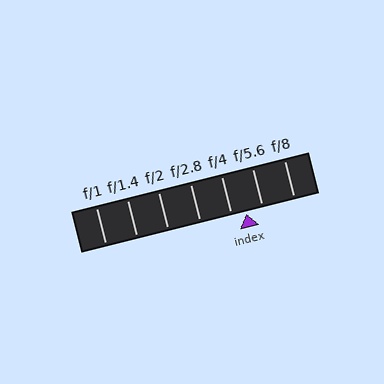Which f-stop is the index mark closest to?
The index mark is closest to f/4.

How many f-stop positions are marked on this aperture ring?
There are 7 f-stop positions marked.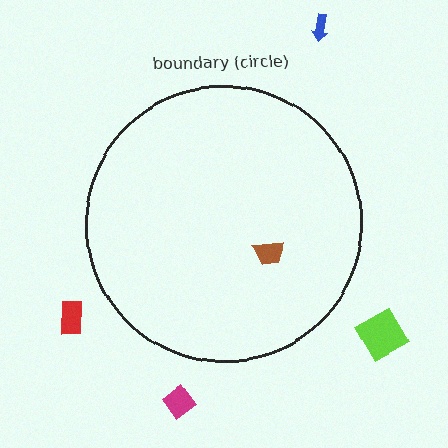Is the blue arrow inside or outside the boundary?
Outside.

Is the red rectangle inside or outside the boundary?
Outside.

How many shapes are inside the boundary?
1 inside, 4 outside.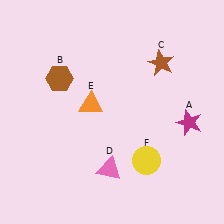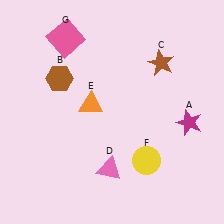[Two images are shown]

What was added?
A pink square (G) was added in Image 2.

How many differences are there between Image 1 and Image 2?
There is 1 difference between the two images.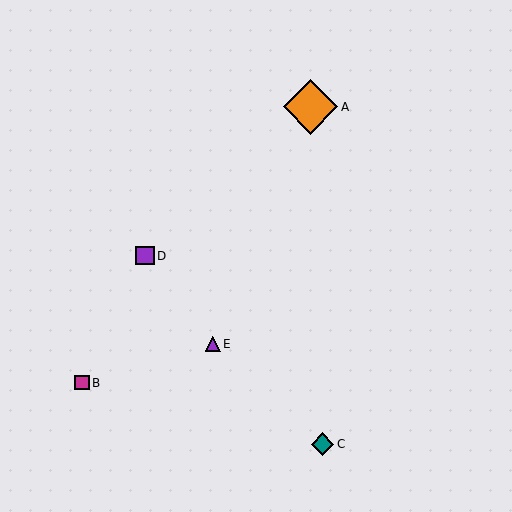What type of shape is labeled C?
Shape C is a teal diamond.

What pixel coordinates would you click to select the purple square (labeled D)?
Click at (145, 256) to select the purple square D.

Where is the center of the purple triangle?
The center of the purple triangle is at (213, 344).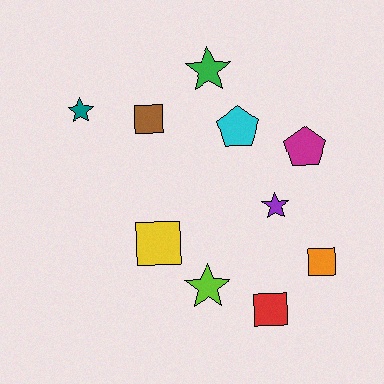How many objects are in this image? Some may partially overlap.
There are 10 objects.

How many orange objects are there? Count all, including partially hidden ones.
There is 1 orange object.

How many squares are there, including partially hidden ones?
There are 4 squares.